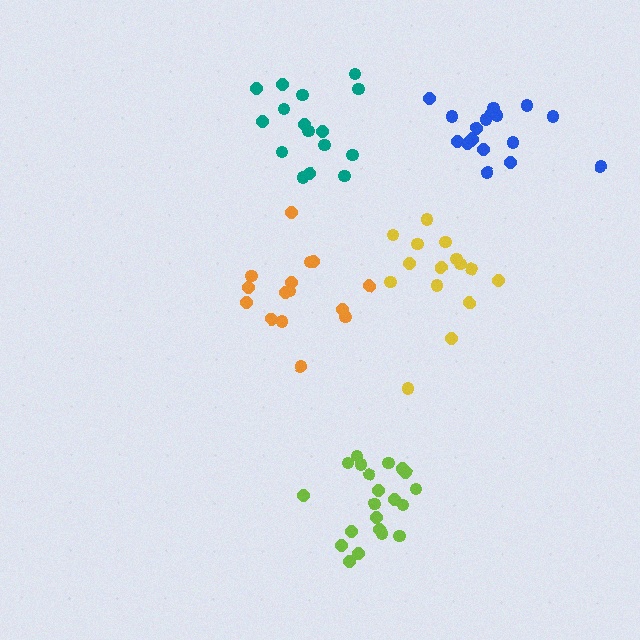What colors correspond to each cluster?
The clusters are colored: lime, yellow, teal, orange, blue.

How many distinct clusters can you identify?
There are 5 distinct clusters.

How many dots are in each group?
Group 1: 21 dots, Group 2: 15 dots, Group 3: 16 dots, Group 4: 15 dots, Group 5: 17 dots (84 total).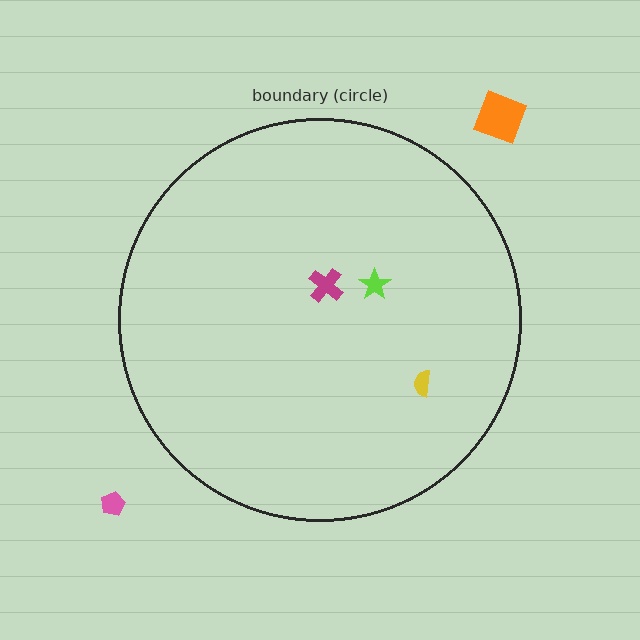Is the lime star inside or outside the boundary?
Inside.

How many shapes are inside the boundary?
3 inside, 2 outside.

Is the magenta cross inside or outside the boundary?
Inside.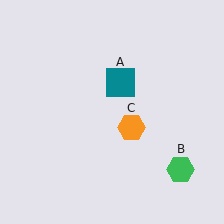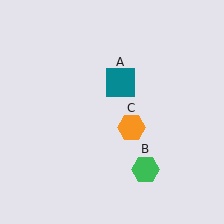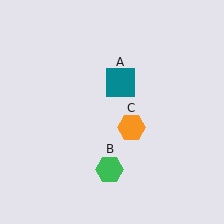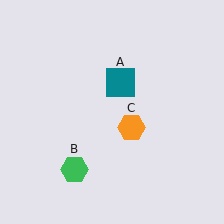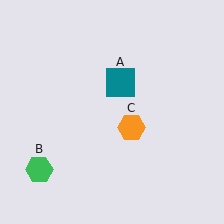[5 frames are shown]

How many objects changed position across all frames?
1 object changed position: green hexagon (object B).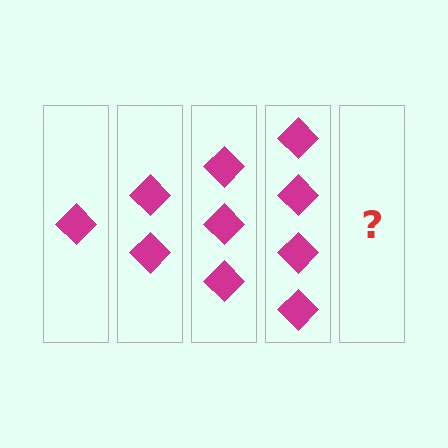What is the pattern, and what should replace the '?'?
The pattern is that each step adds one more diamond. The '?' should be 5 diamonds.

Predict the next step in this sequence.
The next step is 5 diamonds.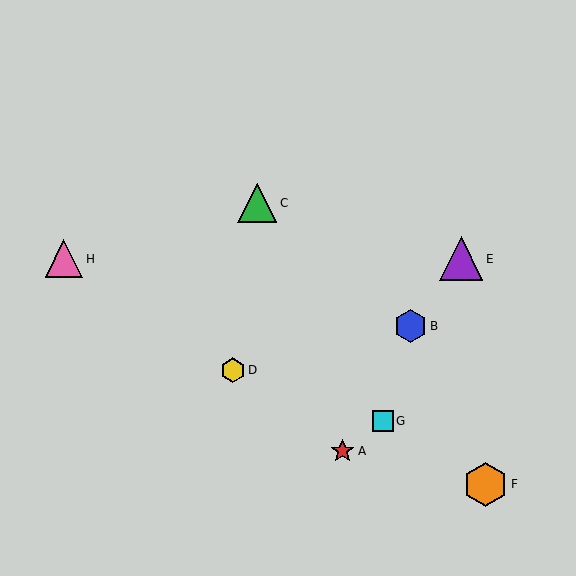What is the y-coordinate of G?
Object G is at y≈421.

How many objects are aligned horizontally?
2 objects (E, H) are aligned horizontally.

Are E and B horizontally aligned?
No, E is at y≈259 and B is at y≈326.